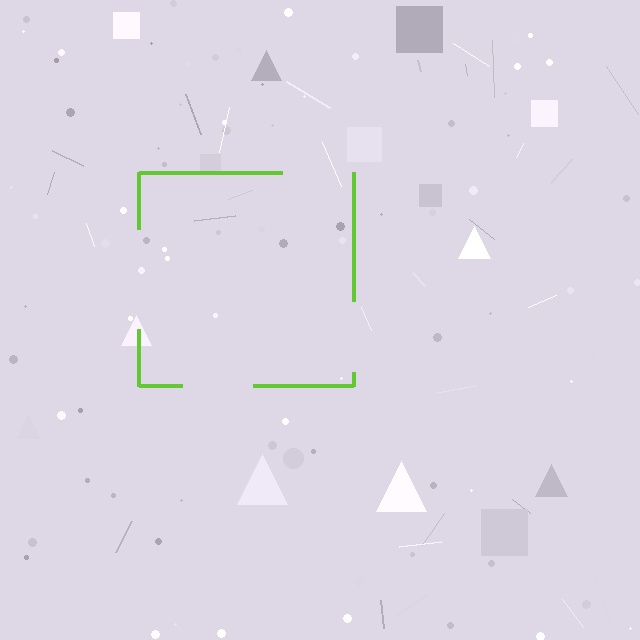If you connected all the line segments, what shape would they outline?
They would outline a square.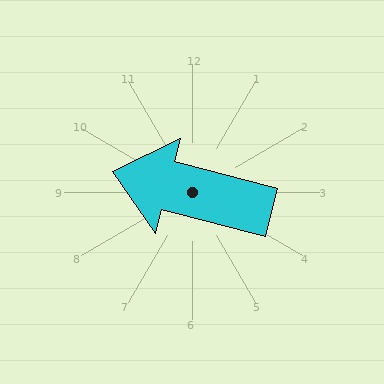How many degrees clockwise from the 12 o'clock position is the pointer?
Approximately 285 degrees.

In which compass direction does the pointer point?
West.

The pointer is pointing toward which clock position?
Roughly 9 o'clock.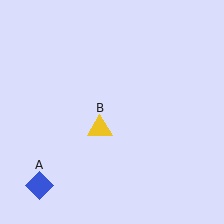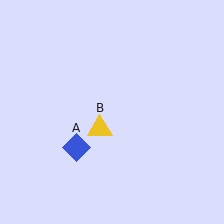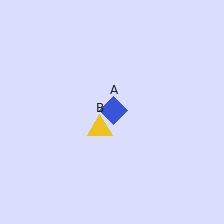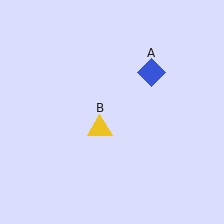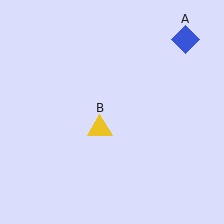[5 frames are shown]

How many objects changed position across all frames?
1 object changed position: blue diamond (object A).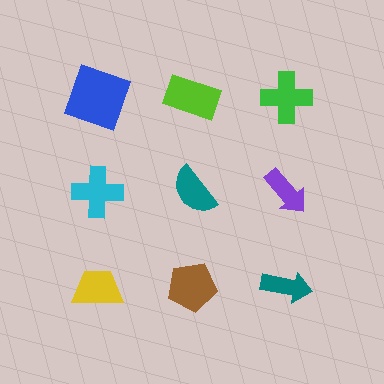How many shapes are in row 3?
3 shapes.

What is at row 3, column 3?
A teal arrow.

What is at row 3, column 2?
A brown pentagon.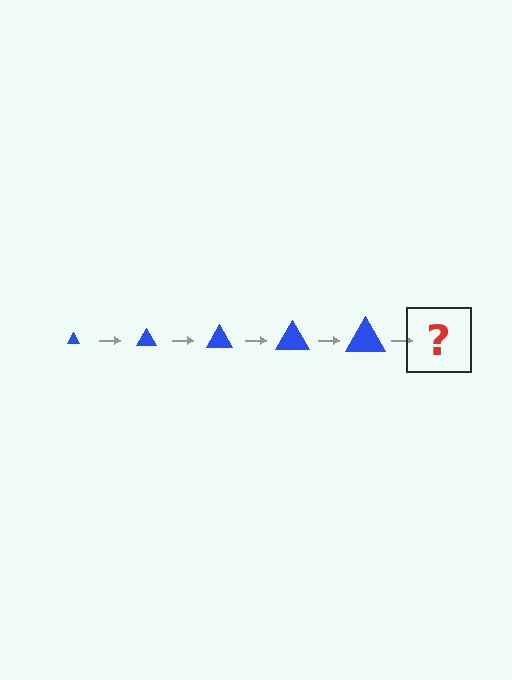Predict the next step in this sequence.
The next step is a blue triangle, larger than the previous one.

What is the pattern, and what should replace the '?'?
The pattern is that the triangle gets progressively larger each step. The '?' should be a blue triangle, larger than the previous one.